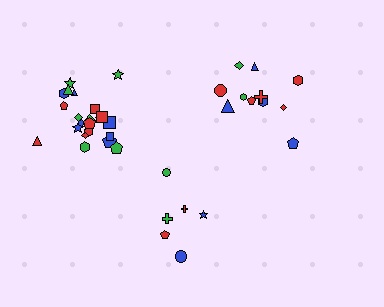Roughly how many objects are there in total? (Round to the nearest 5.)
Roughly 40 objects in total.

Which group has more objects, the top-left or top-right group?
The top-left group.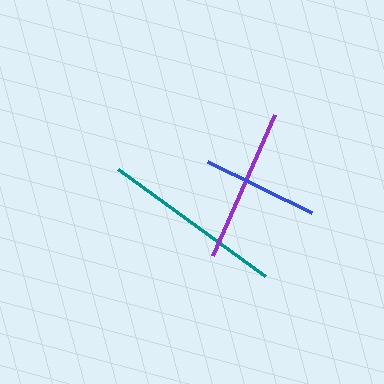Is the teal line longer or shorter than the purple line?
The teal line is longer than the purple line.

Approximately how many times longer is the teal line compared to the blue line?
The teal line is approximately 1.6 times the length of the blue line.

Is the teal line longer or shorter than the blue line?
The teal line is longer than the blue line.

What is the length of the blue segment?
The blue segment is approximately 116 pixels long.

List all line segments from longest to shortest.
From longest to shortest: teal, purple, blue.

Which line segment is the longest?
The teal line is the longest at approximately 181 pixels.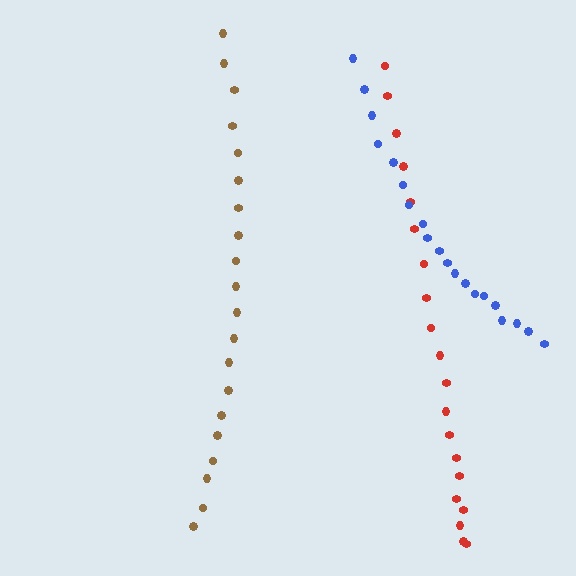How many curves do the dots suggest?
There are 3 distinct paths.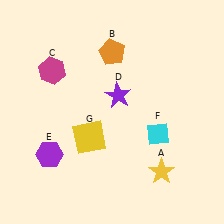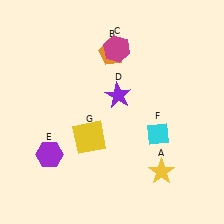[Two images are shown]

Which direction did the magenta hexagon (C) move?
The magenta hexagon (C) moved right.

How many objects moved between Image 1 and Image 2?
1 object moved between the two images.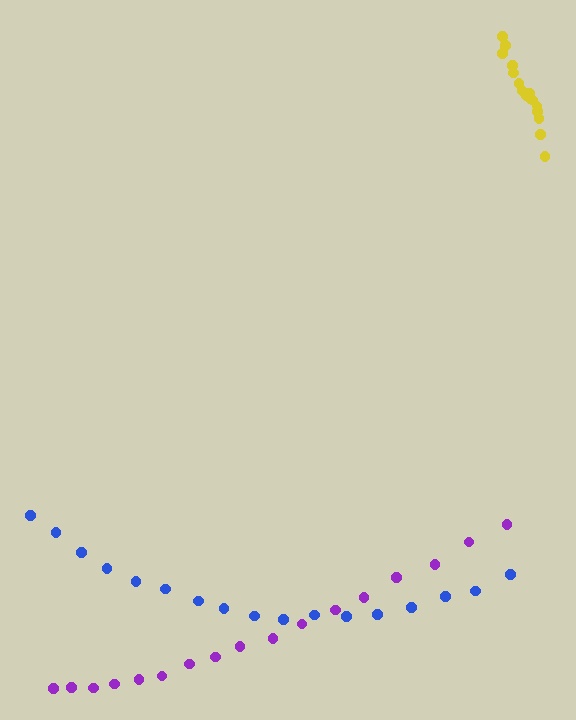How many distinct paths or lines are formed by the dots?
There are 3 distinct paths.